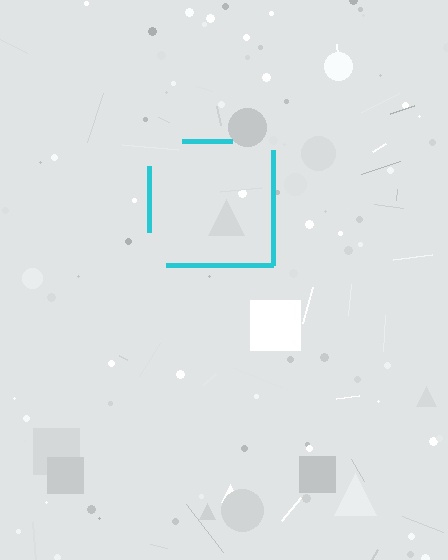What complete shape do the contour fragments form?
The contour fragments form a square.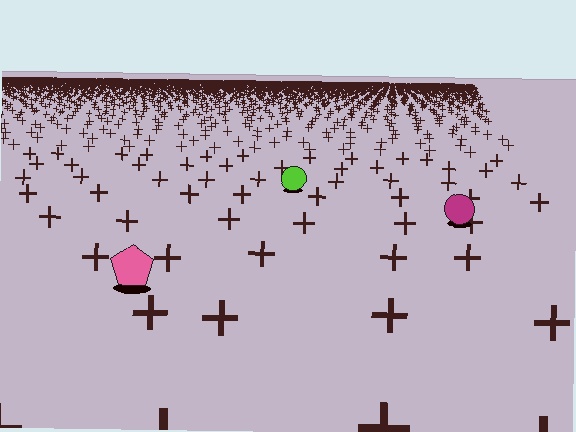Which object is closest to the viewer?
The pink pentagon is closest. The texture marks near it are larger and more spread out.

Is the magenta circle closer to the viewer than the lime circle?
Yes. The magenta circle is closer — you can tell from the texture gradient: the ground texture is coarser near it.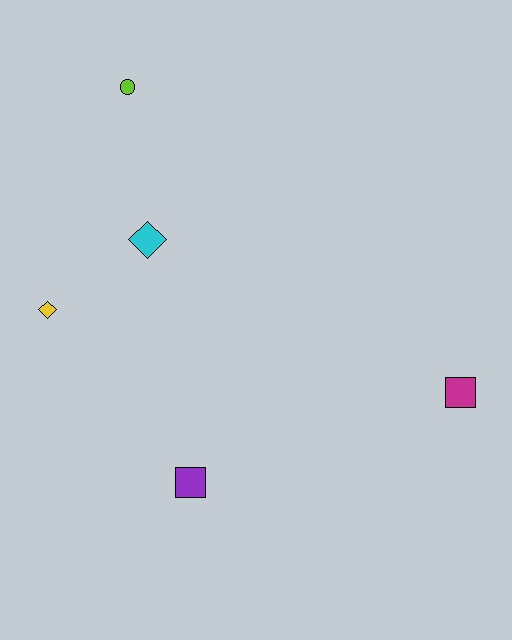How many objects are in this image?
There are 5 objects.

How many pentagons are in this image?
There are no pentagons.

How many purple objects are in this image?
There is 1 purple object.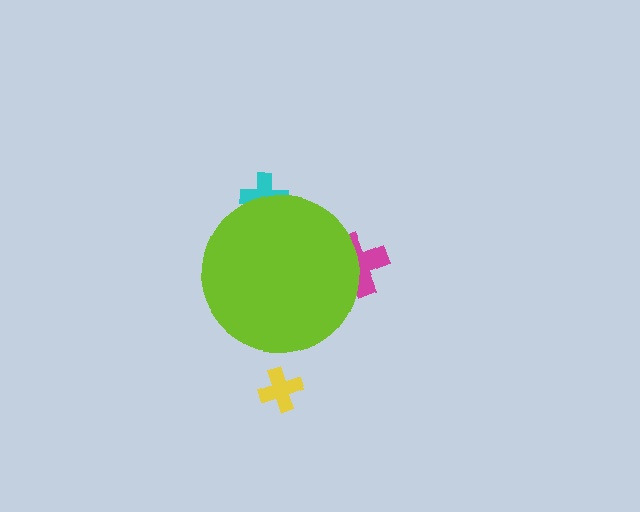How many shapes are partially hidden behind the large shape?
2 shapes are partially hidden.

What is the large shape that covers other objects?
A lime circle.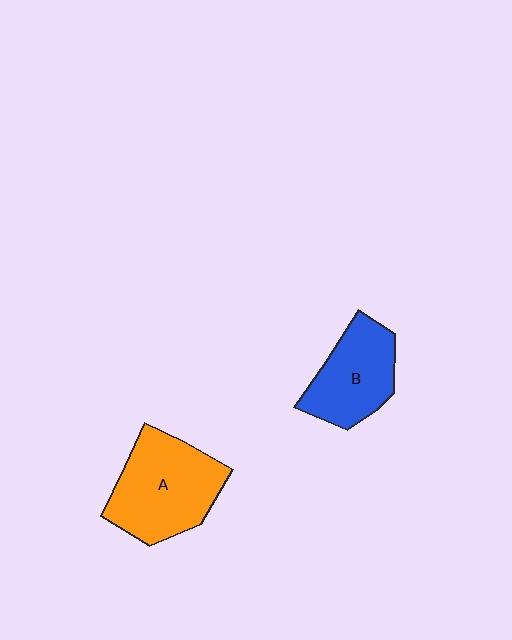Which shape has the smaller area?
Shape B (blue).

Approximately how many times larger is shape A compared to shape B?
Approximately 1.3 times.